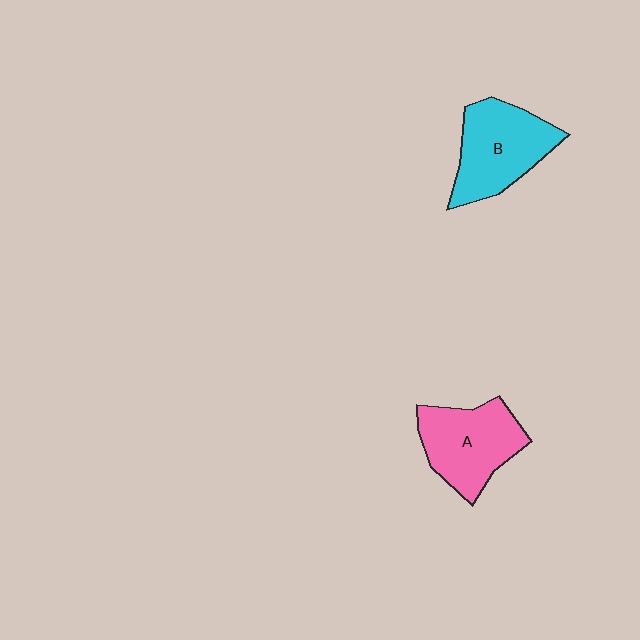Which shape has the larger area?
Shape B (cyan).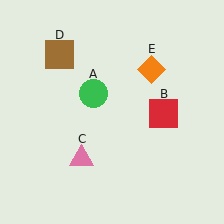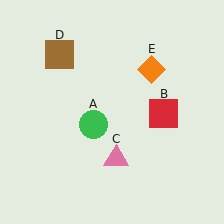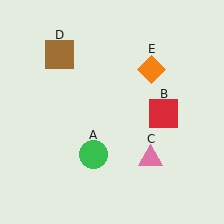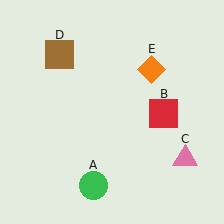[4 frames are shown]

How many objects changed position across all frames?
2 objects changed position: green circle (object A), pink triangle (object C).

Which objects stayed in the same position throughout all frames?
Red square (object B) and brown square (object D) and orange diamond (object E) remained stationary.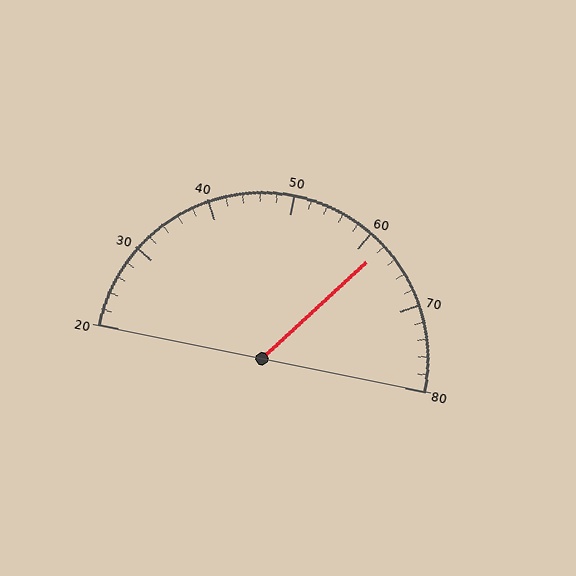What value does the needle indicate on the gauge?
The needle indicates approximately 62.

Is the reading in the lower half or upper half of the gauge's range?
The reading is in the upper half of the range (20 to 80).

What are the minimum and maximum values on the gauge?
The gauge ranges from 20 to 80.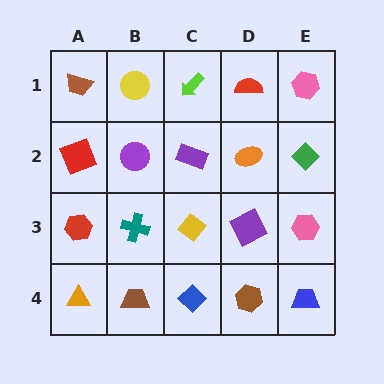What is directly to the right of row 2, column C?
An orange ellipse.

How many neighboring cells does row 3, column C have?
4.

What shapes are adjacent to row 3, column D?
An orange ellipse (row 2, column D), a brown hexagon (row 4, column D), a yellow diamond (row 3, column C), a pink hexagon (row 3, column E).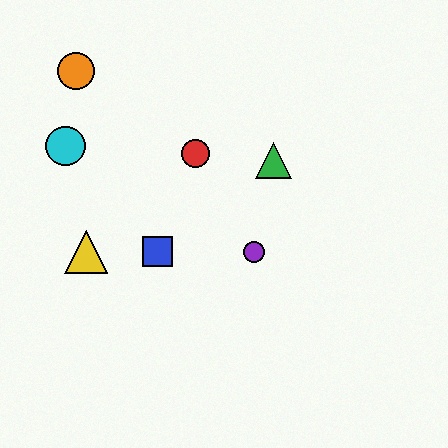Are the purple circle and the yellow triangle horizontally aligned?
Yes, both are at y≈252.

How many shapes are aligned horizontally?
3 shapes (the blue square, the yellow triangle, the purple circle) are aligned horizontally.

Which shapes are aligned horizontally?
The blue square, the yellow triangle, the purple circle are aligned horizontally.